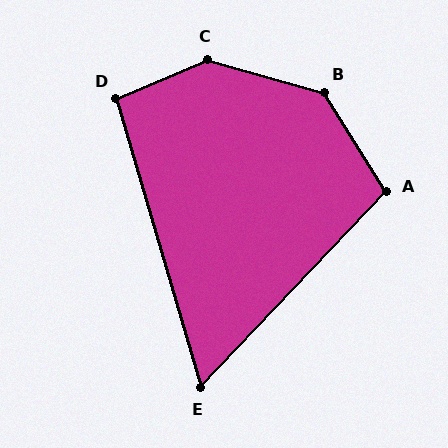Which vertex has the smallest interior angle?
E, at approximately 60 degrees.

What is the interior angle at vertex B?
Approximately 138 degrees (obtuse).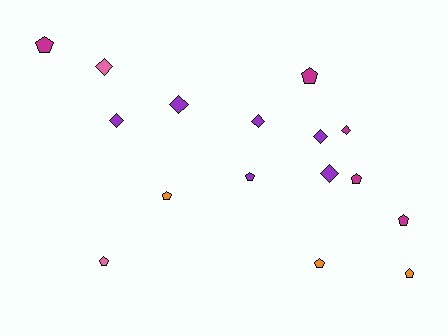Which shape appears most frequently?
Pentagon, with 9 objects.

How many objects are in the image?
There are 16 objects.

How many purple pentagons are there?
There is 1 purple pentagon.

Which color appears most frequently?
Purple, with 6 objects.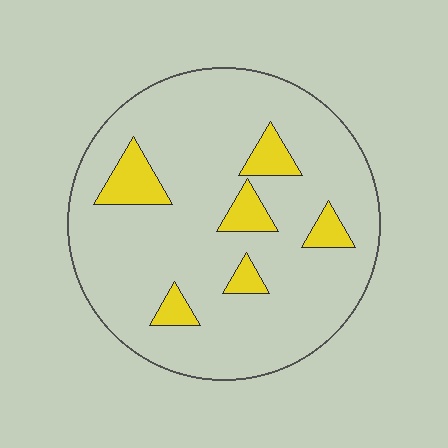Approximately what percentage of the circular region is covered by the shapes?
Approximately 15%.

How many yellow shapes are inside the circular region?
6.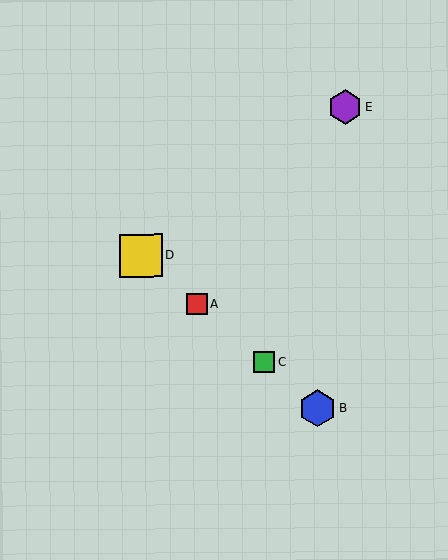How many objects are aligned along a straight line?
4 objects (A, B, C, D) are aligned along a straight line.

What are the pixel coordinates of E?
Object E is at (345, 107).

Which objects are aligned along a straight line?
Objects A, B, C, D are aligned along a straight line.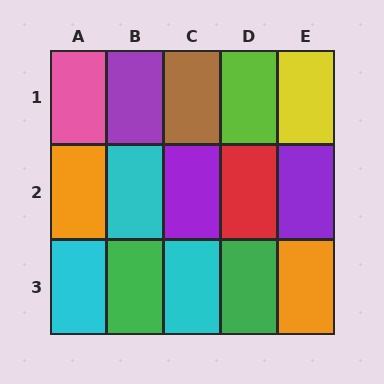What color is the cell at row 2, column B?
Cyan.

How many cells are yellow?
1 cell is yellow.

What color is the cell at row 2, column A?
Orange.